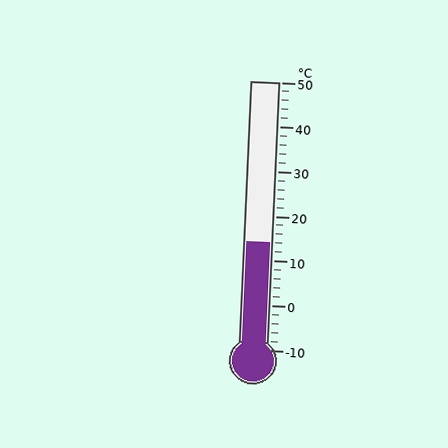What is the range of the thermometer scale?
The thermometer scale ranges from -10°C to 50°C.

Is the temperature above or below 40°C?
The temperature is below 40°C.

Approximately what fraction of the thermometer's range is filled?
The thermometer is filled to approximately 40% of its range.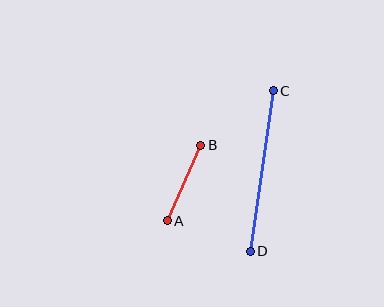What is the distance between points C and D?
The distance is approximately 162 pixels.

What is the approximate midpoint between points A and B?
The midpoint is at approximately (184, 183) pixels.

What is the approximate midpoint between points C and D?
The midpoint is at approximately (262, 171) pixels.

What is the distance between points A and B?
The distance is approximately 83 pixels.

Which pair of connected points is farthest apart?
Points C and D are farthest apart.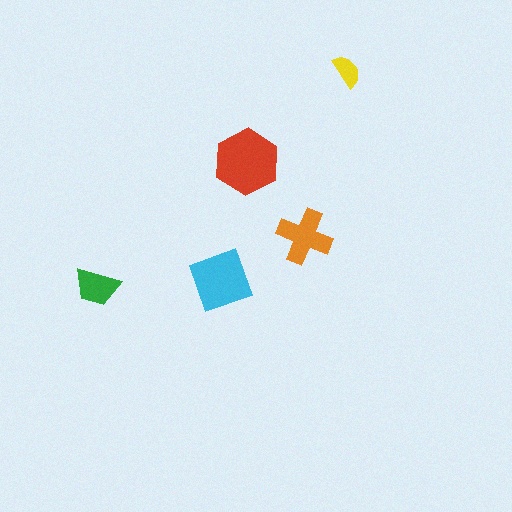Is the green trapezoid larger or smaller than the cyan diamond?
Smaller.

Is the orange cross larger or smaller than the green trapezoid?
Larger.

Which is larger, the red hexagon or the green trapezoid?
The red hexagon.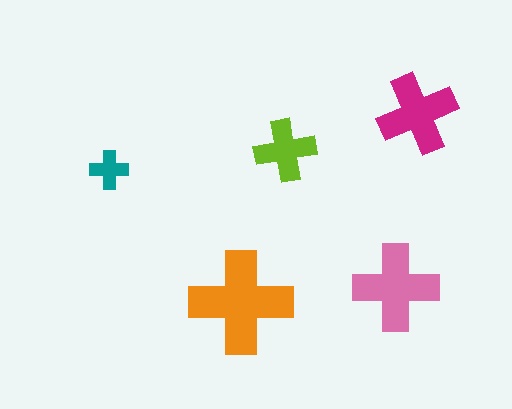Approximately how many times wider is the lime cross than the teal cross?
About 1.5 times wider.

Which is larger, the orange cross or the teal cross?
The orange one.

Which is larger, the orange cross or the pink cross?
The orange one.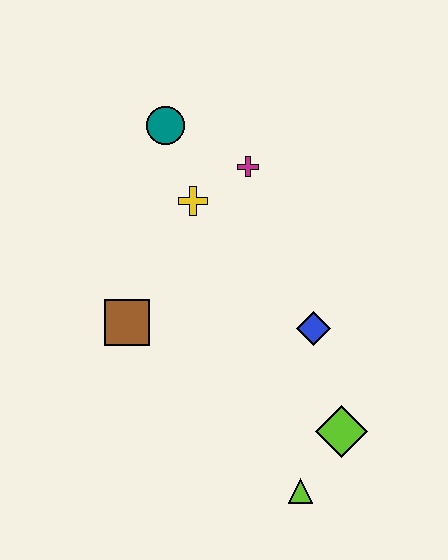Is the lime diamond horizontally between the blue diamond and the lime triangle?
No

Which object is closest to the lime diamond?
The lime triangle is closest to the lime diamond.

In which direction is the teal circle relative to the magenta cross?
The teal circle is to the left of the magenta cross.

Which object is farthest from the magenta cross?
The lime triangle is farthest from the magenta cross.